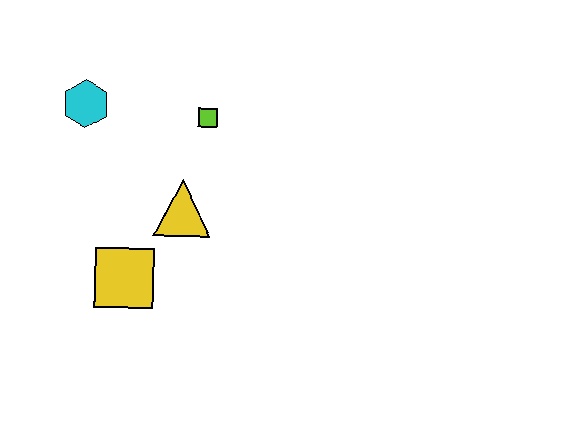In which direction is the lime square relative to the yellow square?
The lime square is above the yellow square.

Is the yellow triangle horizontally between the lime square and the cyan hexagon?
Yes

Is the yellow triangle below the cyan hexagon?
Yes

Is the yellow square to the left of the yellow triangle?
Yes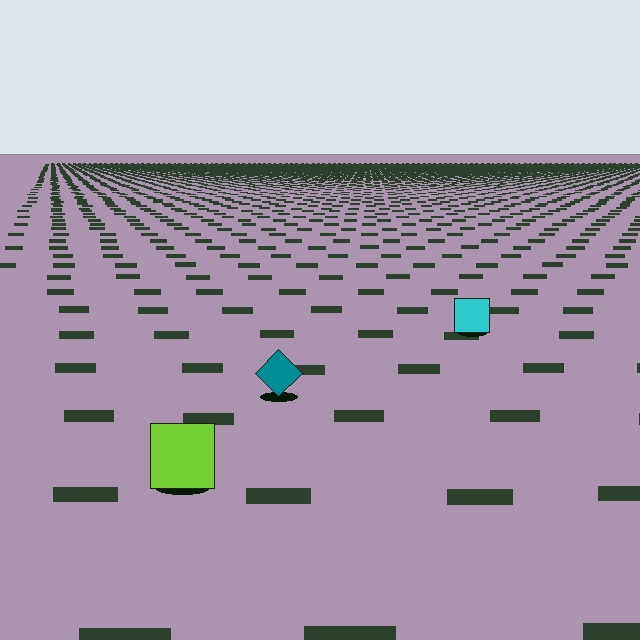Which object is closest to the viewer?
The lime square is closest. The texture marks near it are larger and more spread out.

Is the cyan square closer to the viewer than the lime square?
No. The lime square is closer — you can tell from the texture gradient: the ground texture is coarser near it.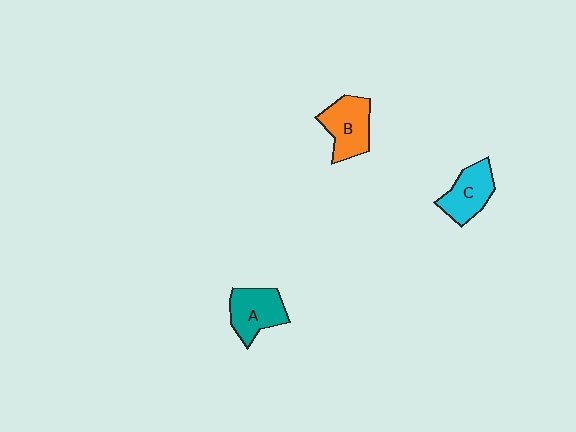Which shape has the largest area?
Shape B (orange).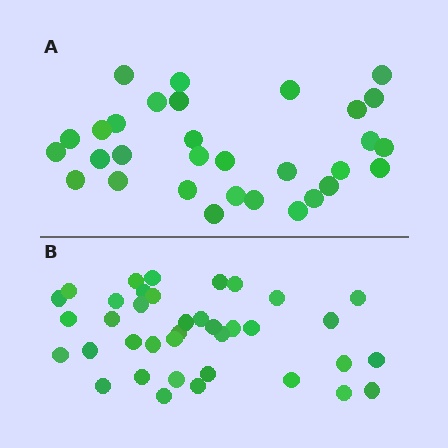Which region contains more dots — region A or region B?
Region B (the bottom region) has more dots.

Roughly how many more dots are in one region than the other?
Region B has roughly 8 or so more dots than region A.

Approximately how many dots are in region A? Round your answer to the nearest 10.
About 30 dots. (The exact count is 31, which rounds to 30.)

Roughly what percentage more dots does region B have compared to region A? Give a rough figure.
About 25% more.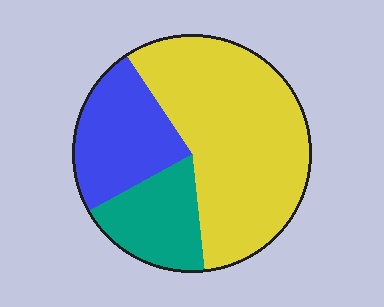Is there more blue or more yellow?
Yellow.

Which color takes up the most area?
Yellow, at roughly 60%.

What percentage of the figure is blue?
Blue takes up about one quarter (1/4) of the figure.